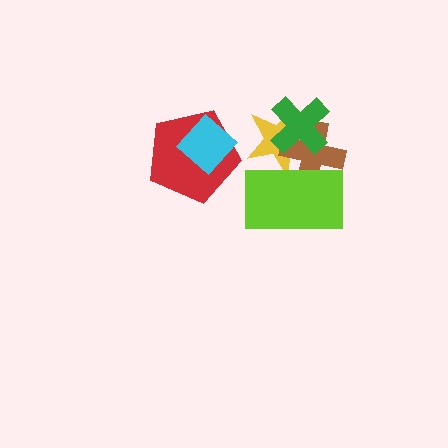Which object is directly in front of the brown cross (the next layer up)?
The green cross is directly in front of the brown cross.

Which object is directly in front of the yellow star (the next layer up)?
The brown cross is directly in front of the yellow star.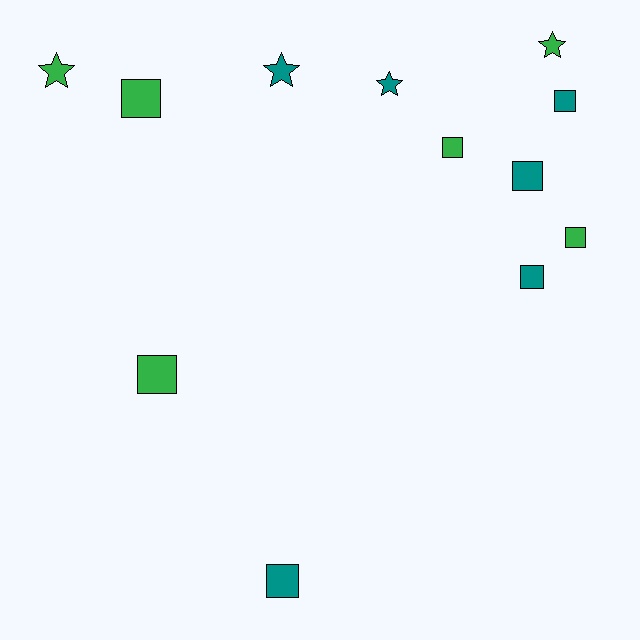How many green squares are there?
There are 4 green squares.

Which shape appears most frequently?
Square, with 8 objects.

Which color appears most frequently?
Green, with 6 objects.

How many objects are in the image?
There are 12 objects.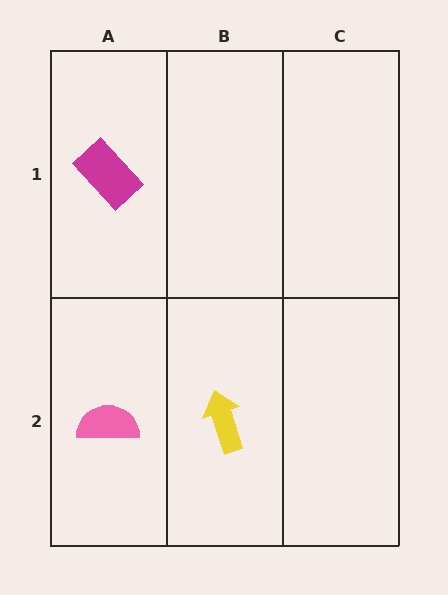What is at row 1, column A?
A magenta rectangle.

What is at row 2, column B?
A yellow arrow.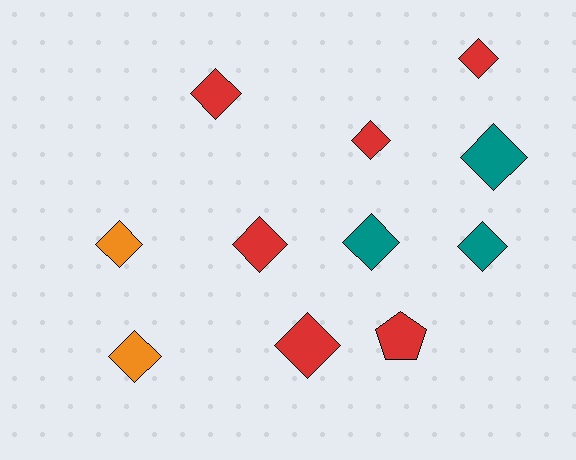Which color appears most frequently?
Red, with 6 objects.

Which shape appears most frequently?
Diamond, with 10 objects.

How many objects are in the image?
There are 11 objects.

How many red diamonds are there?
There are 5 red diamonds.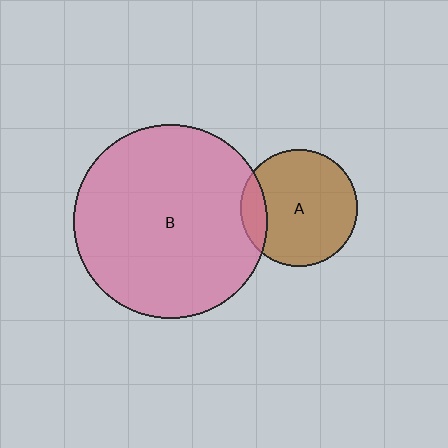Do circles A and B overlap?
Yes.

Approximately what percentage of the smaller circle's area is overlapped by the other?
Approximately 15%.